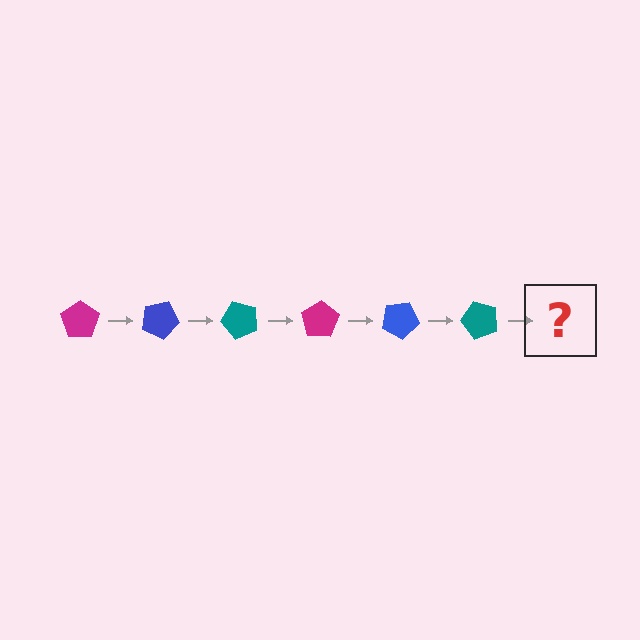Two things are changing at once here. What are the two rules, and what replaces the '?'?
The two rules are that it rotates 25 degrees each step and the color cycles through magenta, blue, and teal. The '?' should be a magenta pentagon, rotated 150 degrees from the start.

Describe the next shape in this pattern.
It should be a magenta pentagon, rotated 150 degrees from the start.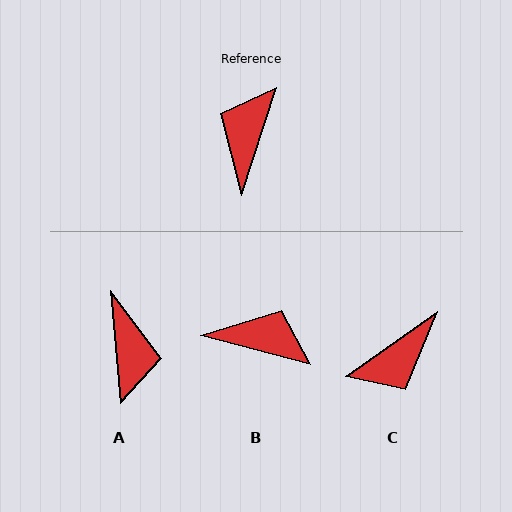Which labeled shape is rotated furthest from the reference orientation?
A, about 157 degrees away.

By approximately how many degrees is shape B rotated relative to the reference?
Approximately 87 degrees clockwise.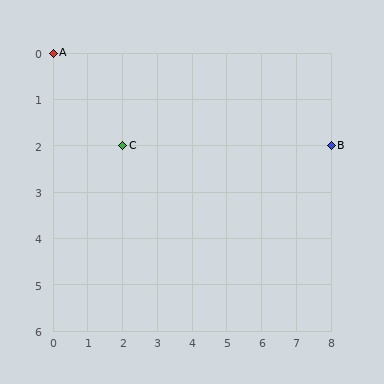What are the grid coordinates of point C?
Point C is at grid coordinates (2, 2).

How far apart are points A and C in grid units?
Points A and C are 2 columns and 2 rows apart (about 2.8 grid units diagonally).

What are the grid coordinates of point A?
Point A is at grid coordinates (0, 0).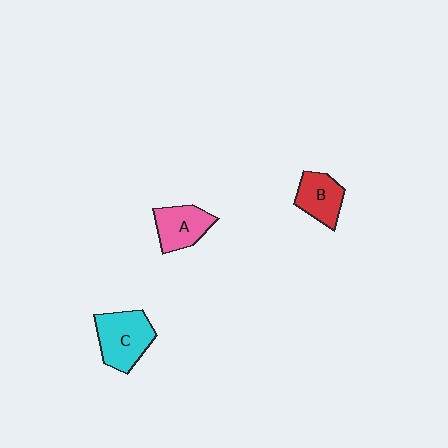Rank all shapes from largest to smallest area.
From largest to smallest: C (cyan), A (pink), B (red).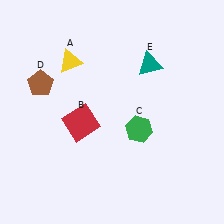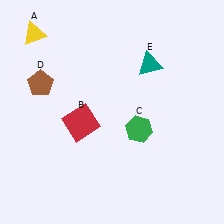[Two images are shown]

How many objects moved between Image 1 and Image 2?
1 object moved between the two images.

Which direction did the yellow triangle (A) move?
The yellow triangle (A) moved left.